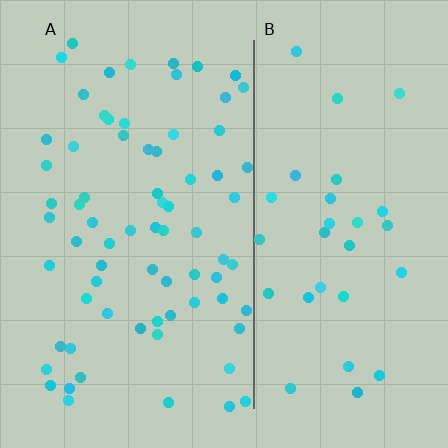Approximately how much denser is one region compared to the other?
Approximately 2.2× — region A over region B.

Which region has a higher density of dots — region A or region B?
A (the left).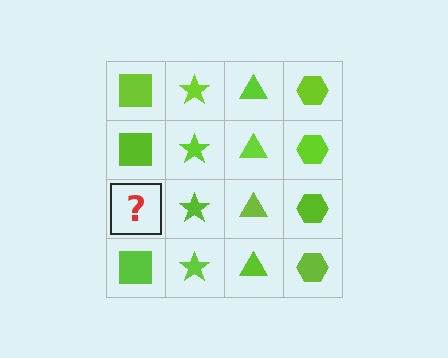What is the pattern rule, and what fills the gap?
The rule is that each column has a consistent shape. The gap should be filled with a lime square.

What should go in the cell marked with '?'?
The missing cell should contain a lime square.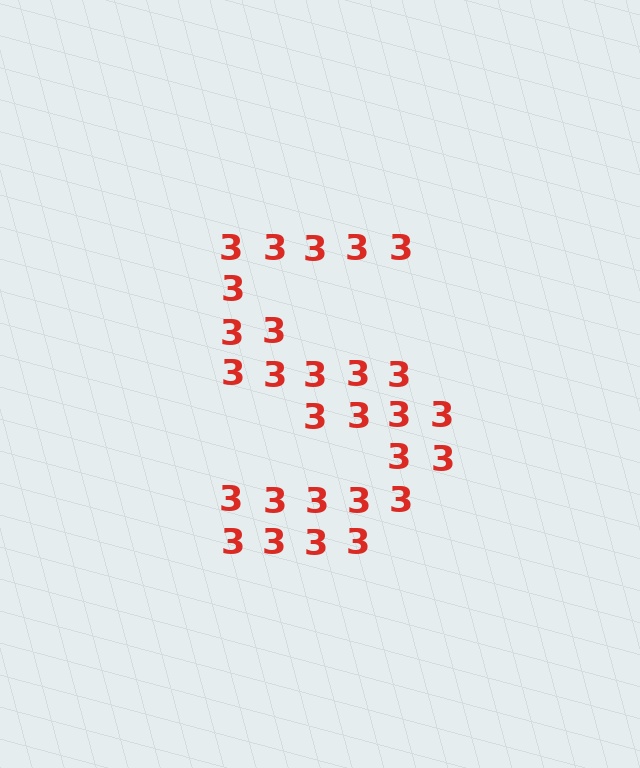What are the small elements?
The small elements are digit 3's.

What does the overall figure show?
The overall figure shows the letter S.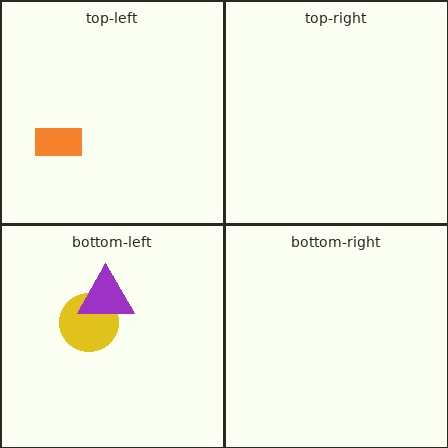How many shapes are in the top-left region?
1.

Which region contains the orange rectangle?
The top-left region.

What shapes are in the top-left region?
The orange rectangle.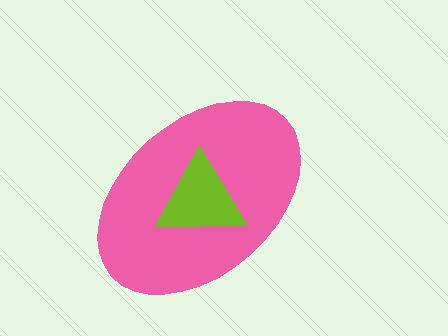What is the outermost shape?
The pink ellipse.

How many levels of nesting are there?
2.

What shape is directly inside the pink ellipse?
The lime triangle.